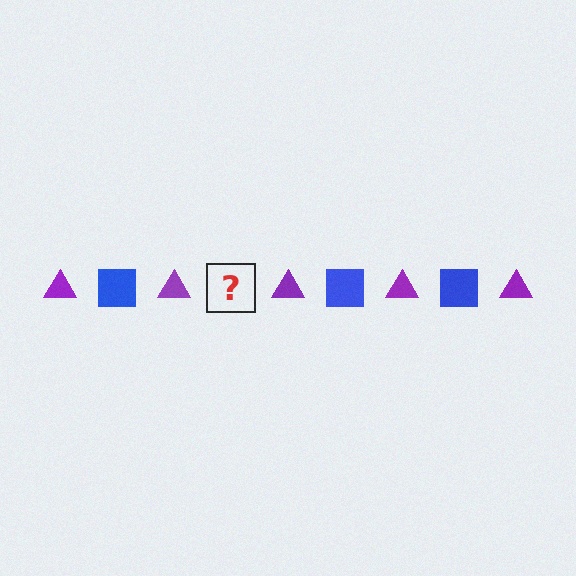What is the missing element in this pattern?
The missing element is a blue square.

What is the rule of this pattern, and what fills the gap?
The rule is that the pattern alternates between purple triangle and blue square. The gap should be filled with a blue square.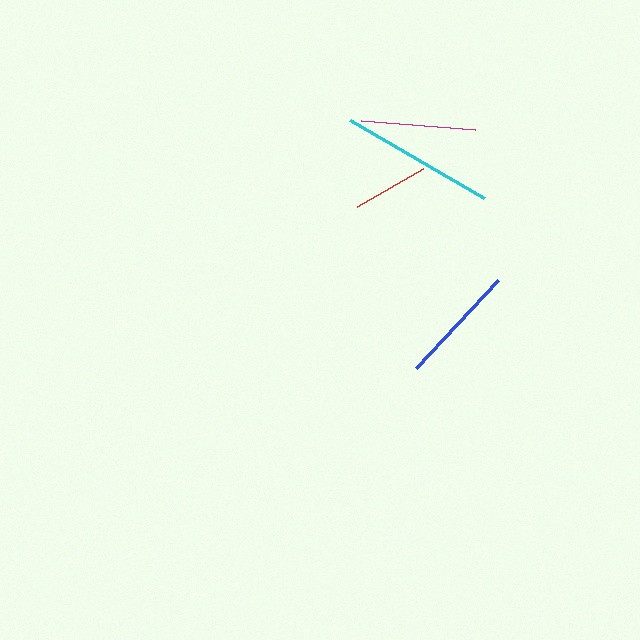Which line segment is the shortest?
The red line is the shortest at approximately 76 pixels.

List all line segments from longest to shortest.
From longest to shortest: cyan, blue, magenta, red.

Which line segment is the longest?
The cyan line is the longest at approximately 155 pixels.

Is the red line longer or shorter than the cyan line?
The cyan line is longer than the red line.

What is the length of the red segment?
The red segment is approximately 76 pixels long.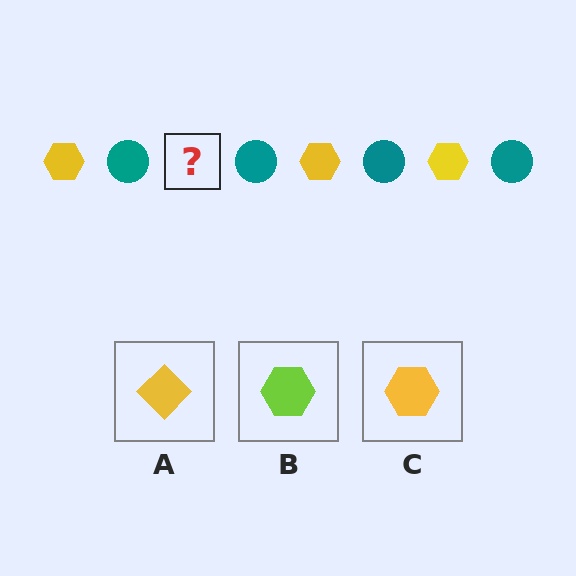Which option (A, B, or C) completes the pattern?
C.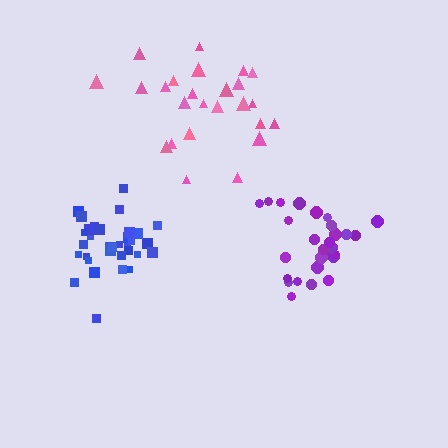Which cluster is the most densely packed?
Blue.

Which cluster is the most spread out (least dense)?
Pink.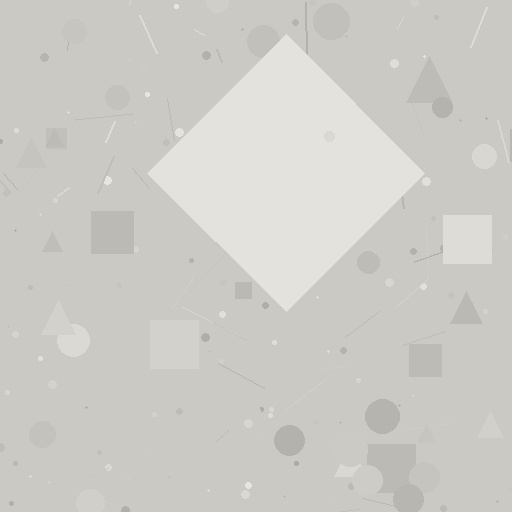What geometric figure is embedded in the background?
A diamond is embedded in the background.